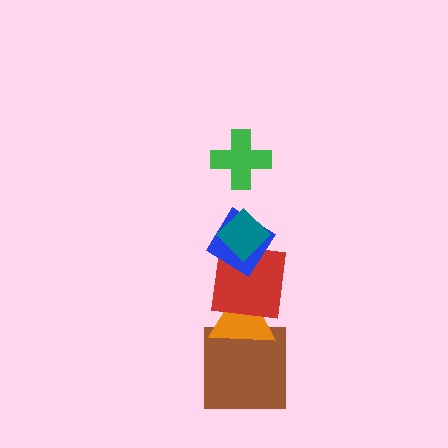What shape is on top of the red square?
The blue diamond is on top of the red square.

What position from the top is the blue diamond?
The blue diamond is 3rd from the top.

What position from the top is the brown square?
The brown square is 6th from the top.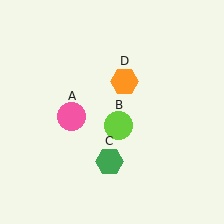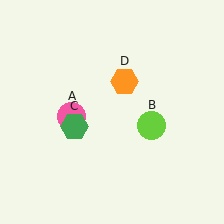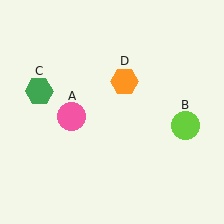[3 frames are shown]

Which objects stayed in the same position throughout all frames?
Pink circle (object A) and orange hexagon (object D) remained stationary.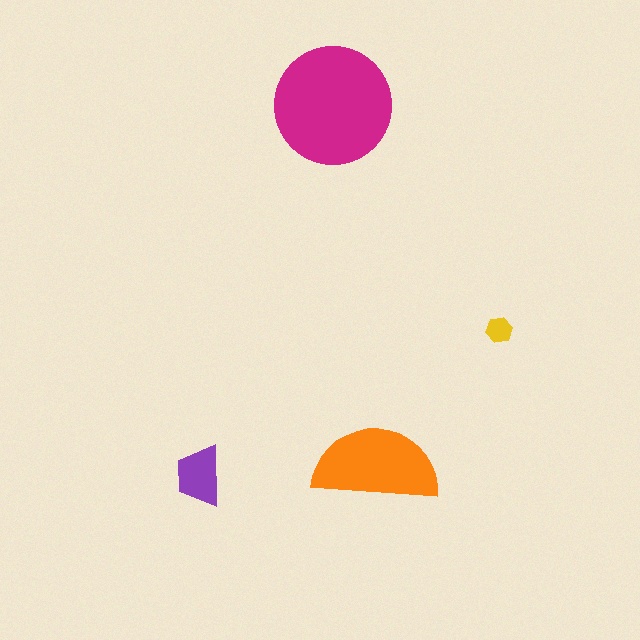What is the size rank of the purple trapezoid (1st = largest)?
3rd.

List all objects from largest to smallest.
The magenta circle, the orange semicircle, the purple trapezoid, the yellow hexagon.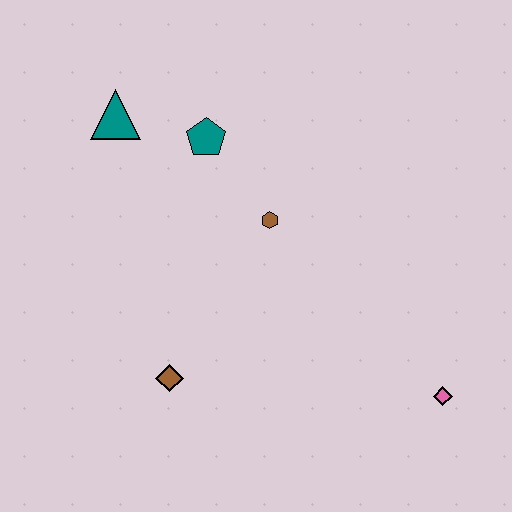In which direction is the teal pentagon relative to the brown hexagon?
The teal pentagon is above the brown hexagon.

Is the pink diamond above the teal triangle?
No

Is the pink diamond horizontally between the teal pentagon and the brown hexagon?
No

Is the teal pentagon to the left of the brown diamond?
No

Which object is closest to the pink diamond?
The brown hexagon is closest to the pink diamond.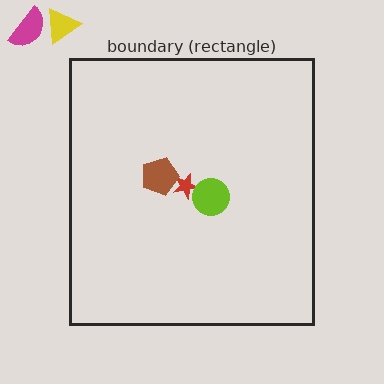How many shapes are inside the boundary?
3 inside, 2 outside.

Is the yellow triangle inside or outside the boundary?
Outside.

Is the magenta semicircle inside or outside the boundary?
Outside.